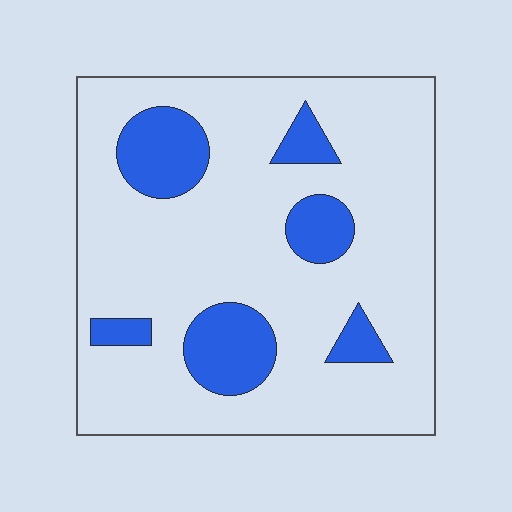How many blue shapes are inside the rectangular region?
6.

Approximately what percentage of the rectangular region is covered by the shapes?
Approximately 20%.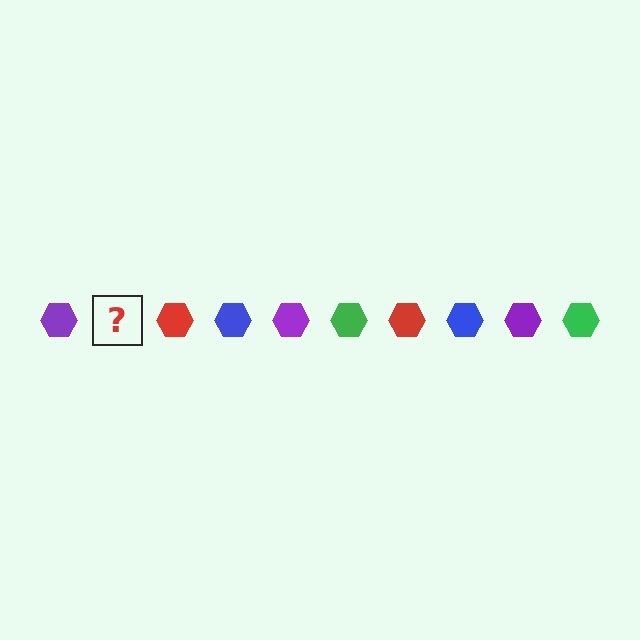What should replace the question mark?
The question mark should be replaced with a green hexagon.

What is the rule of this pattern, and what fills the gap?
The rule is that the pattern cycles through purple, green, red, blue hexagons. The gap should be filled with a green hexagon.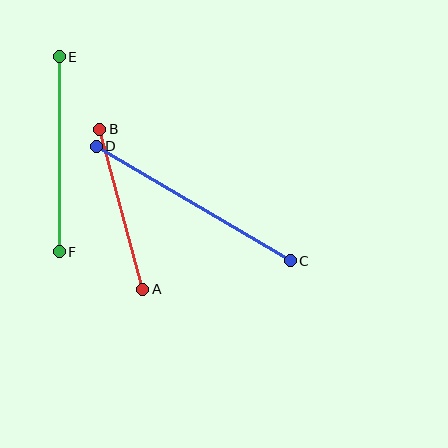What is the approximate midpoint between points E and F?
The midpoint is at approximately (59, 154) pixels.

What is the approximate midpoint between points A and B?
The midpoint is at approximately (121, 209) pixels.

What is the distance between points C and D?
The distance is approximately 225 pixels.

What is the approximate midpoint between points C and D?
The midpoint is at approximately (193, 203) pixels.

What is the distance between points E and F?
The distance is approximately 195 pixels.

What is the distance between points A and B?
The distance is approximately 166 pixels.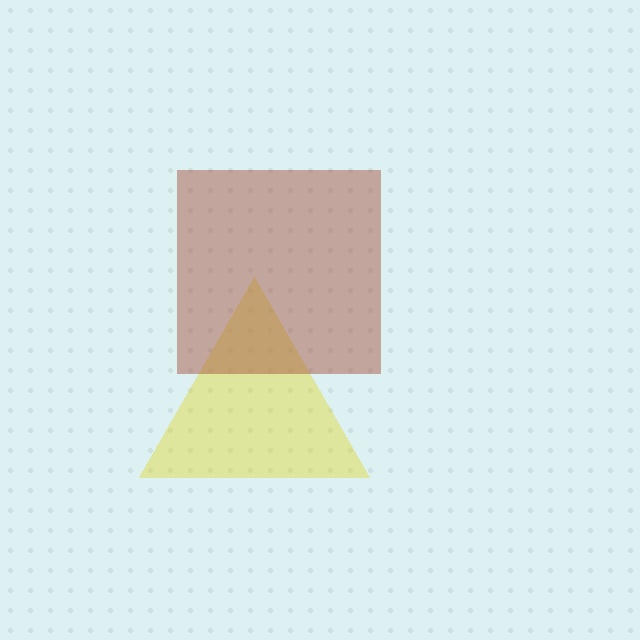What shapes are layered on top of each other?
The layered shapes are: a yellow triangle, a brown square.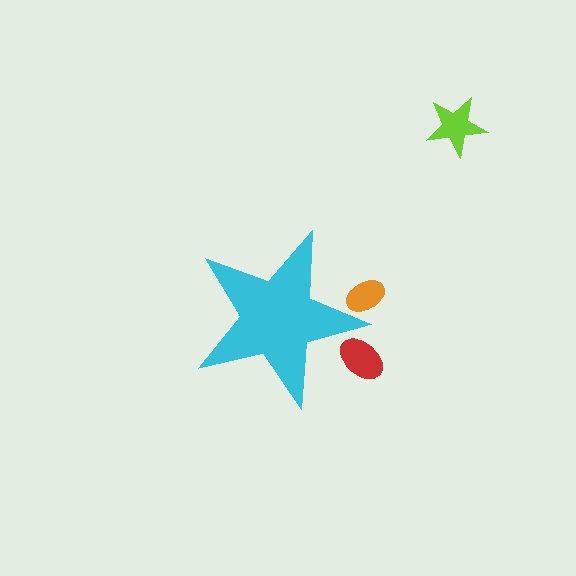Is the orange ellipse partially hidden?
Yes, the orange ellipse is partially hidden behind the cyan star.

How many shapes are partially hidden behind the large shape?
2 shapes are partially hidden.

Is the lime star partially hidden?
No, the lime star is fully visible.